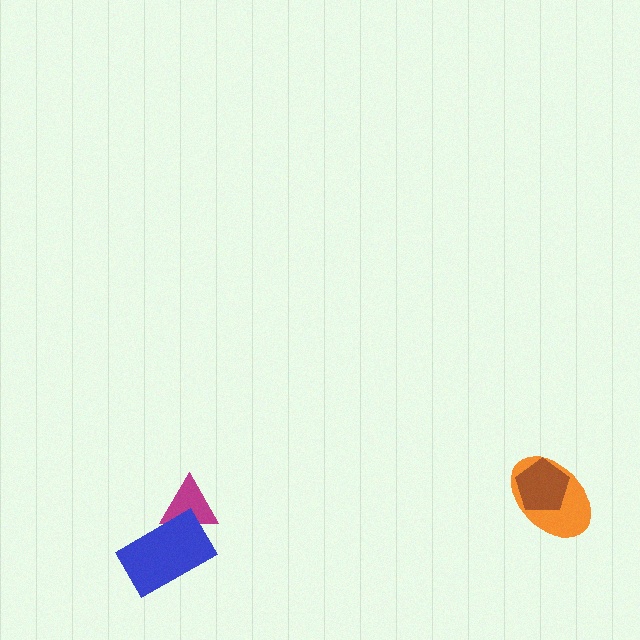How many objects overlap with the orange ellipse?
1 object overlaps with the orange ellipse.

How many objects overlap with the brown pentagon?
1 object overlaps with the brown pentagon.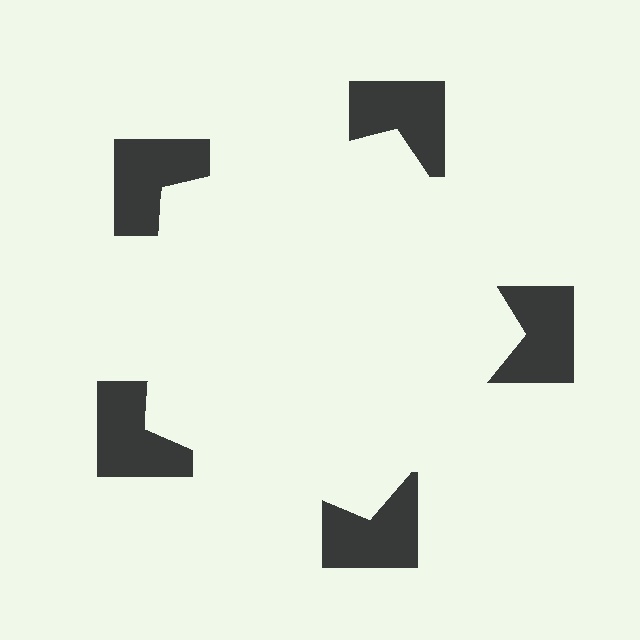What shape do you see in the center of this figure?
An illusory pentagon — its edges are inferred from the aligned wedge cuts in the notched squares, not physically drawn.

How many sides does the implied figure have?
5 sides.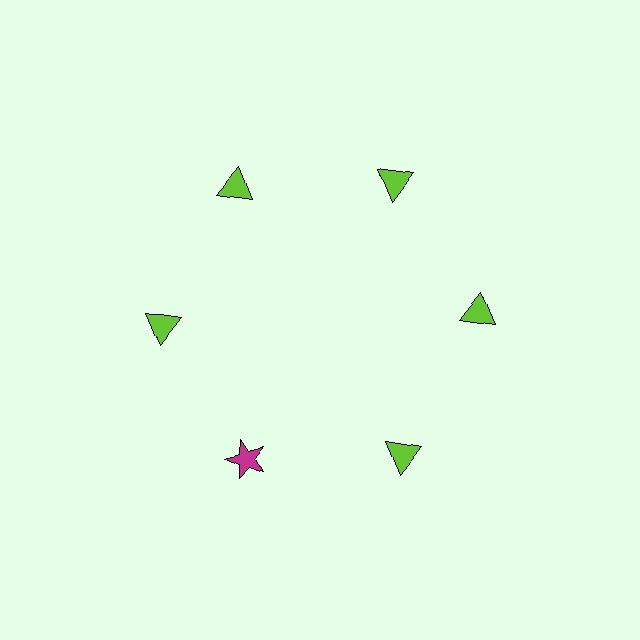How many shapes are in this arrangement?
There are 6 shapes arranged in a ring pattern.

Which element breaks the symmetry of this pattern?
The magenta star at roughly the 7 o'clock position breaks the symmetry. All other shapes are lime triangles.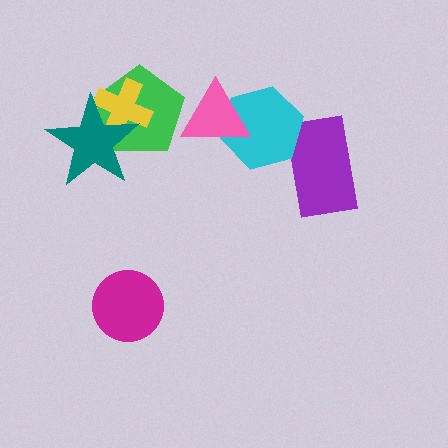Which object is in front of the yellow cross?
The teal star is in front of the yellow cross.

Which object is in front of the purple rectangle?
The cyan hexagon is in front of the purple rectangle.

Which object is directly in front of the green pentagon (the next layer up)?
The yellow cross is directly in front of the green pentagon.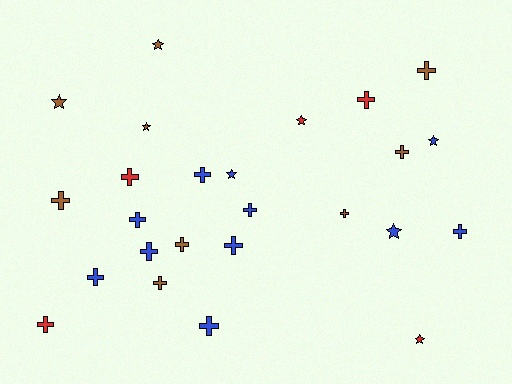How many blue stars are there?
There are 3 blue stars.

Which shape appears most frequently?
Cross, with 17 objects.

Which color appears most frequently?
Blue, with 11 objects.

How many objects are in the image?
There are 25 objects.